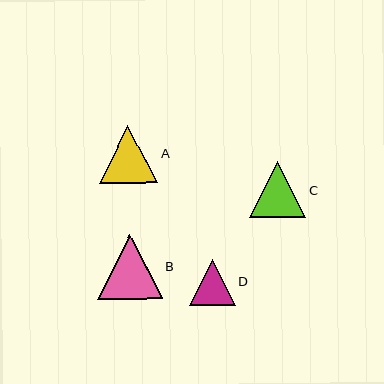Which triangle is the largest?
Triangle B is the largest with a size of approximately 64 pixels.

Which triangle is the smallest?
Triangle D is the smallest with a size of approximately 46 pixels.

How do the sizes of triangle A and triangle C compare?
Triangle A and triangle C are approximately the same size.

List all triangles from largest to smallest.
From largest to smallest: B, A, C, D.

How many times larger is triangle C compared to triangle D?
Triangle C is approximately 1.2 times the size of triangle D.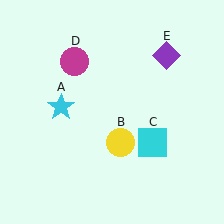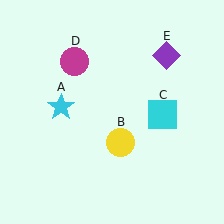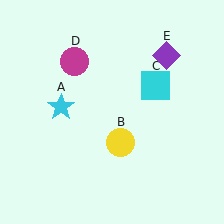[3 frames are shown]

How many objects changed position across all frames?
1 object changed position: cyan square (object C).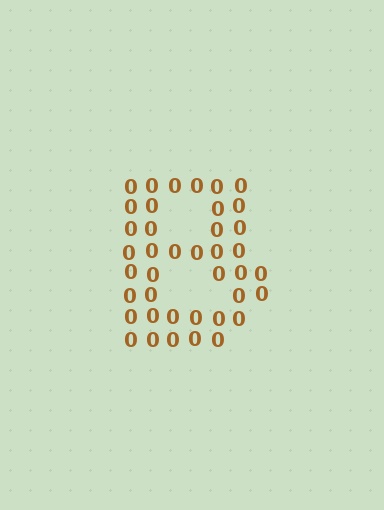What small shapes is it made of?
It is made of small digit 0's.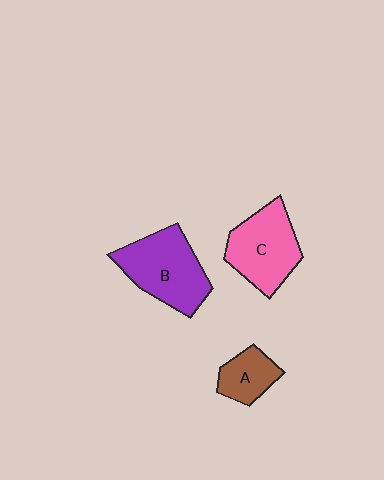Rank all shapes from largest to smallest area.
From largest to smallest: B (purple), C (pink), A (brown).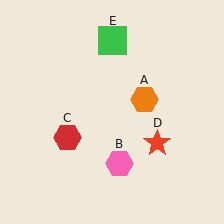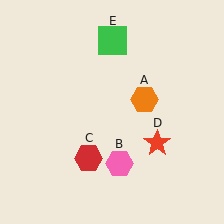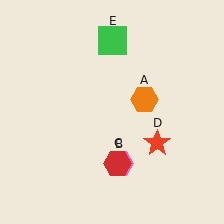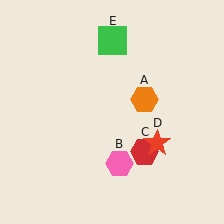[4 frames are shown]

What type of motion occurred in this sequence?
The red hexagon (object C) rotated counterclockwise around the center of the scene.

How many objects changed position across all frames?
1 object changed position: red hexagon (object C).